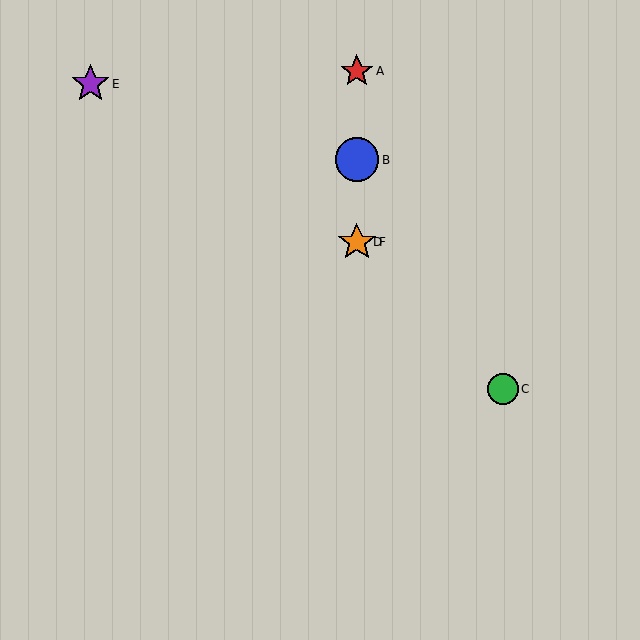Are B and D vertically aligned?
Yes, both are at x≈357.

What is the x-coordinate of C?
Object C is at x≈503.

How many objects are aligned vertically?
4 objects (A, B, D, F) are aligned vertically.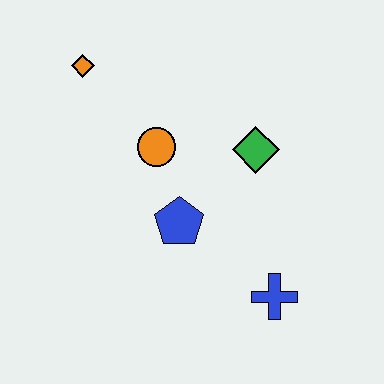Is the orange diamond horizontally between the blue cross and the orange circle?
No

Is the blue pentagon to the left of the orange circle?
No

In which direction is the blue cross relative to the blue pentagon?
The blue cross is to the right of the blue pentagon.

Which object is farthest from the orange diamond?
The blue cross is farthest from the orange diamond.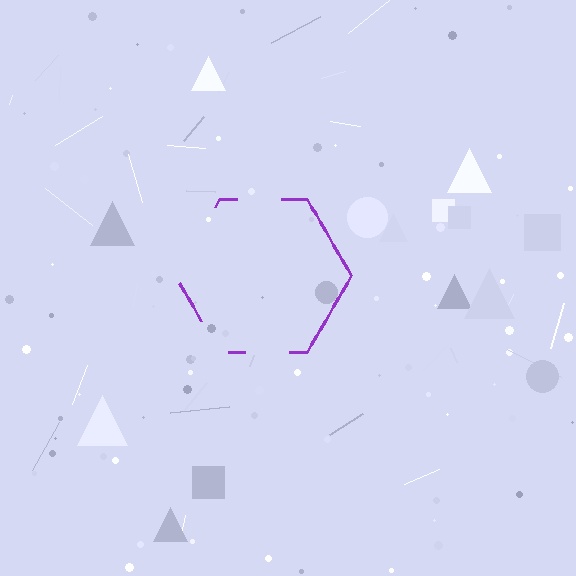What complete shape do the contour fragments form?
The contour fragments form a hexagon.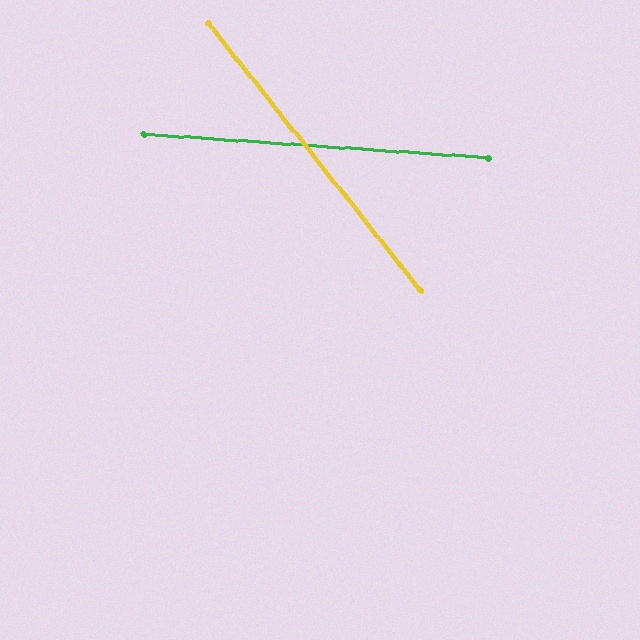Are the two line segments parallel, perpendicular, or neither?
Neither parallel nor perpendicular — they differ by about 48°.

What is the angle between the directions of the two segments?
Approximately 48 degrees.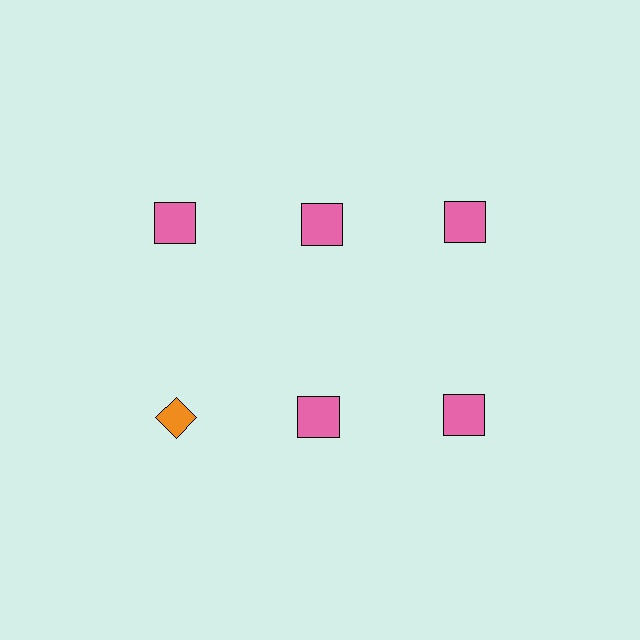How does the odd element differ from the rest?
It differs in both color (orange instead of pink) and shape (diamond instead of square).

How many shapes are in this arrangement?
There are 6 shapes arranged in a grid pattern.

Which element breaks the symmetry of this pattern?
The orange diamond in the second row, leftmost column breaks the symmetry. All other shapes are pink squares.